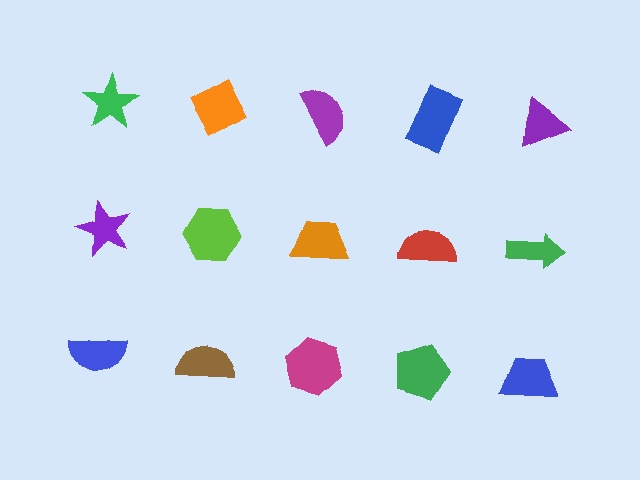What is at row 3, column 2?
A brown semicircle.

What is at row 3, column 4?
A green pentagon.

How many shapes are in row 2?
5 shapes.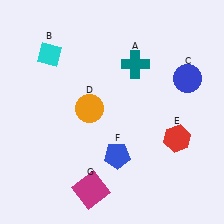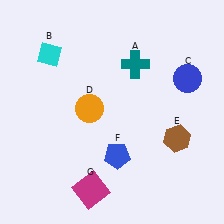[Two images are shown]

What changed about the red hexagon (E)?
In Image 1, E is red. In Image 2, it changed to brown.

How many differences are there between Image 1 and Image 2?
There is 1 difference between the two images.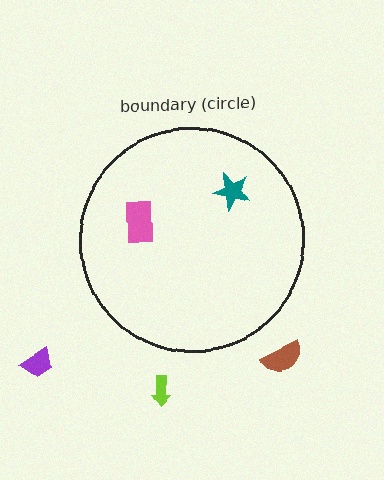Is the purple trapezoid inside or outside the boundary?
Outside.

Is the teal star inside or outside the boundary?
Inside.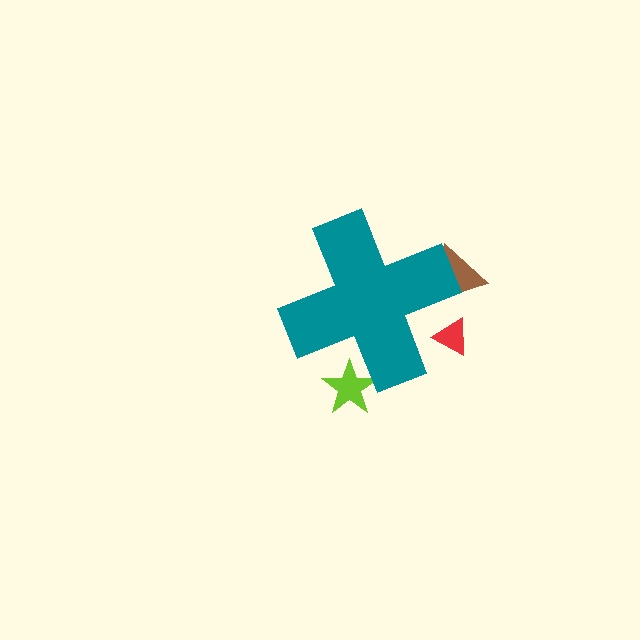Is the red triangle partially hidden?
Yes, the red triangle is partially hidden behind the teal cross.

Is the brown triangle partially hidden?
Yes, the brown triangle is partially hidden behind the teal cross.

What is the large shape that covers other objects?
A teal cross.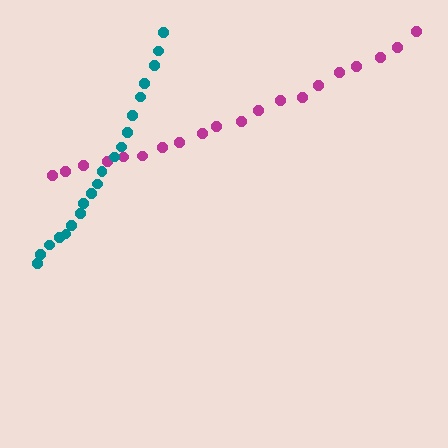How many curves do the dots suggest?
There are 2 distinct paths.